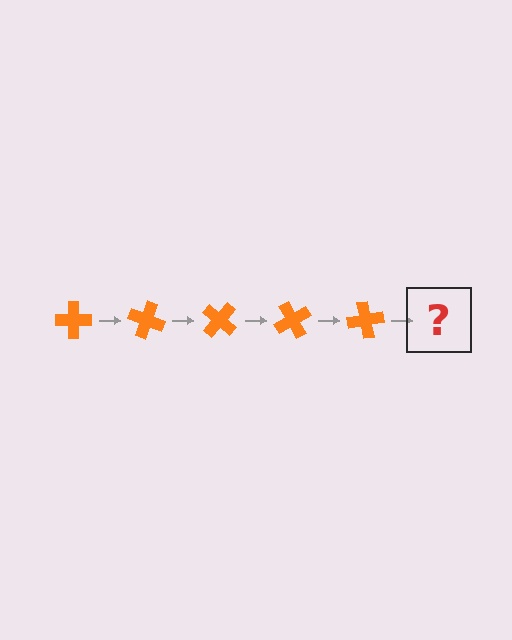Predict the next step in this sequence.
The next step is an orange cross rotated 100 degrees.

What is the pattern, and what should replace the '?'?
The pattern is that the cross rotates 20 degrees each step. The '?' should be an orange cross rotated 100 degrees.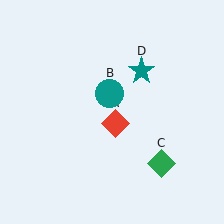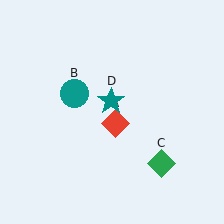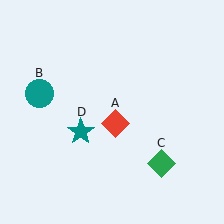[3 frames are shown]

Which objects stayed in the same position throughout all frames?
Red diamond (object A) and green diamond (object C) remained stationary.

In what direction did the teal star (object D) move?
The teal star (object D) moved down and to the left.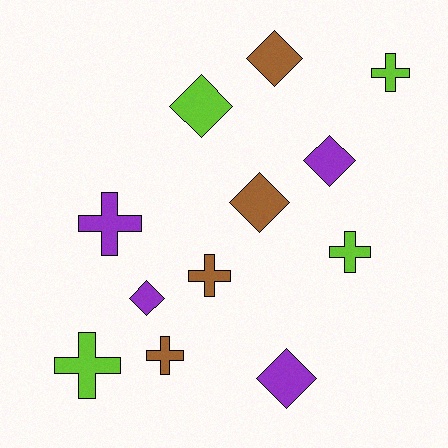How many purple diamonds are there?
There are 3 purple diamonds.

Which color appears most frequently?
Brown, with 4 objects.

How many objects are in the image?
There are 12 objects.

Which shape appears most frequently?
Cross, with 6 objects.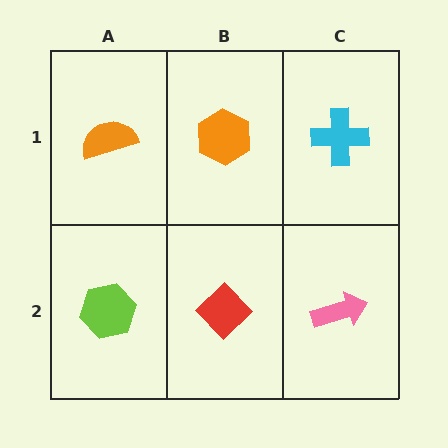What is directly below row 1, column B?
A red diamond.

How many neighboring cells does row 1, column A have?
2.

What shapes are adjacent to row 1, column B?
A red diamond (row 2, column B), an orange semicircle (row 1, column A), a cyan cross (row 1, column C).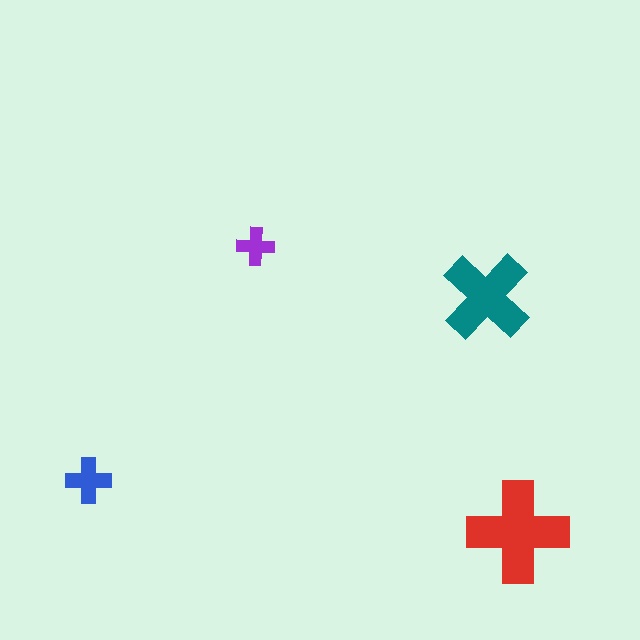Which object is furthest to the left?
The blue cross is leftmost.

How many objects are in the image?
There are 4 objects in the image.